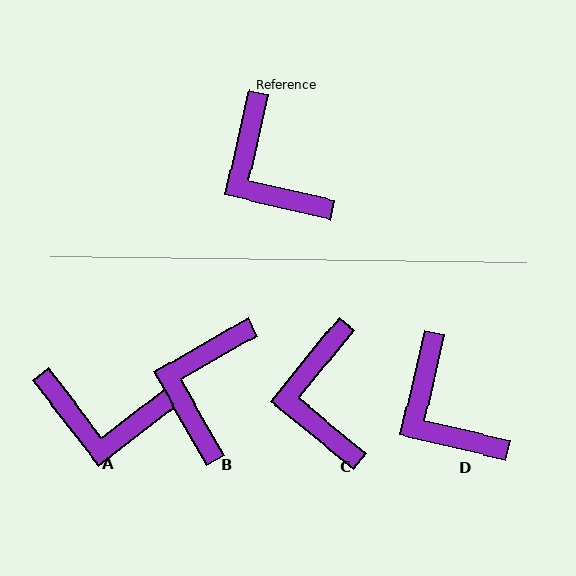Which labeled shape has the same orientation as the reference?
D.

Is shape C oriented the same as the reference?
No, it is off by about 26 degrees.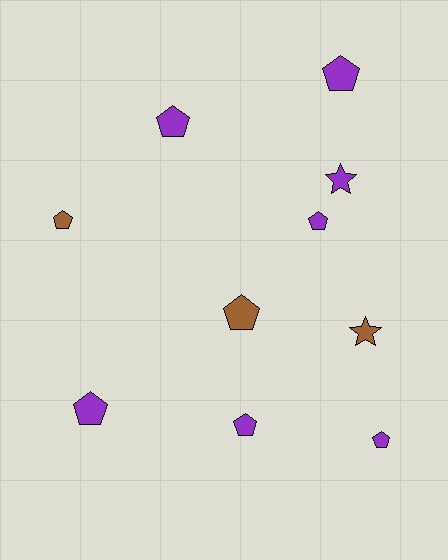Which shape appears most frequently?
Pentagon, with 8 objects.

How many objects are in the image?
There are 10 objects.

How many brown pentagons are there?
There are 2 brown pentagons.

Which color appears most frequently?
Purple, with 7 objects.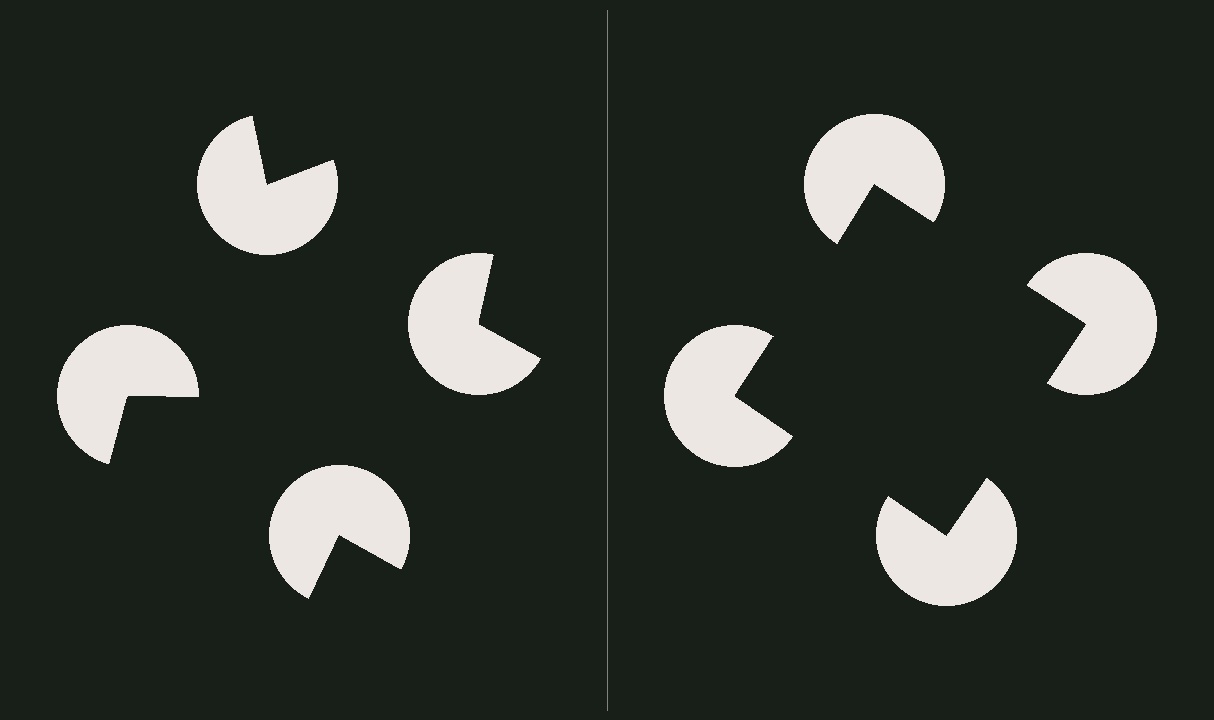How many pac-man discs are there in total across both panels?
8 — 4 on each side.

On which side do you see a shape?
An illusory square appears on the right side. On the left side the wedge cuts are rotated, so no coherent shape forms.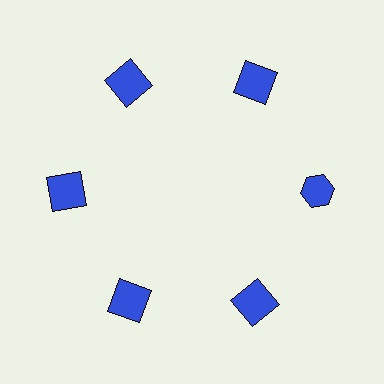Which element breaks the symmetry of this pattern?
The blue hexagon at roughly the 3 o'clock position breaks the symmetry. All other shapes are blue squares.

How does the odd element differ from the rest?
It has a different shape: hexagon instead of square.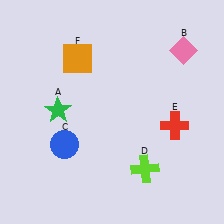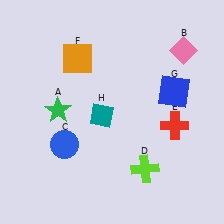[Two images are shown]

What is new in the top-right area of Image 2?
A blue square (G) was added in the top-right area of Image 2.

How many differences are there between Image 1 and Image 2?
There are 2 differences between the two images.